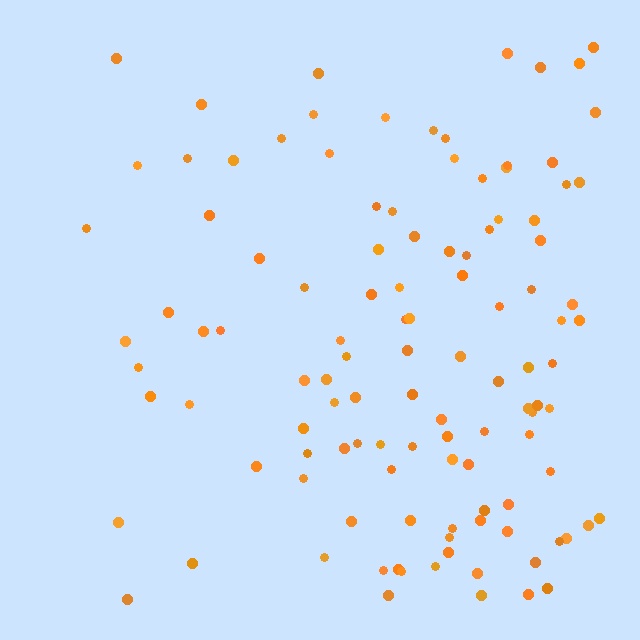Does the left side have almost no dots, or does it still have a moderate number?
Still a moderate number, just noticeably fewer than the right.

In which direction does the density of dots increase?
From left to right, with the right side densest.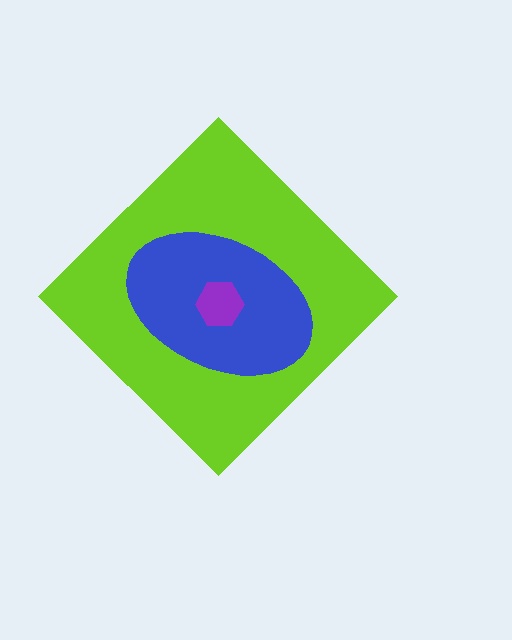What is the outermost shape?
The lime diamond.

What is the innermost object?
The purple hexagon.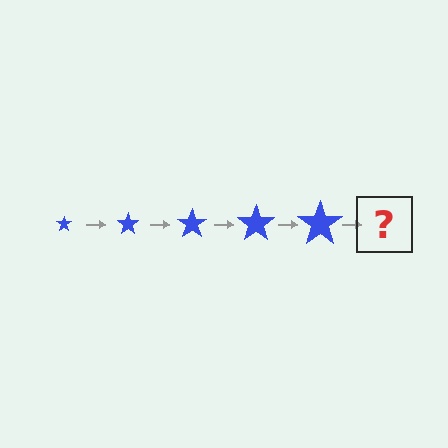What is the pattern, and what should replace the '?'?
The pattern is that the star gets progressively larger each step. The '?' should be a blue star, larger than the previous one.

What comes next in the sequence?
The next element should be a blue star, larger than the previous one.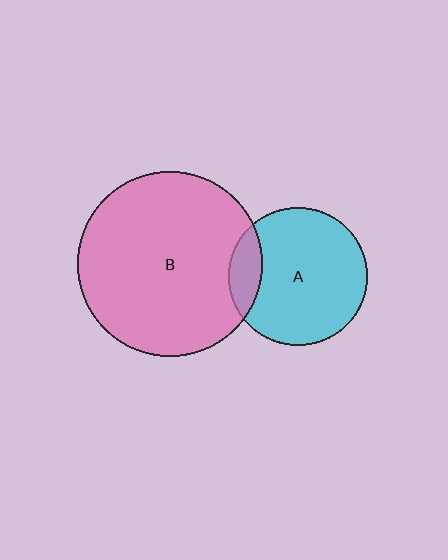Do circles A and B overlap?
Yes.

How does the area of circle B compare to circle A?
Approximately 1.8 times.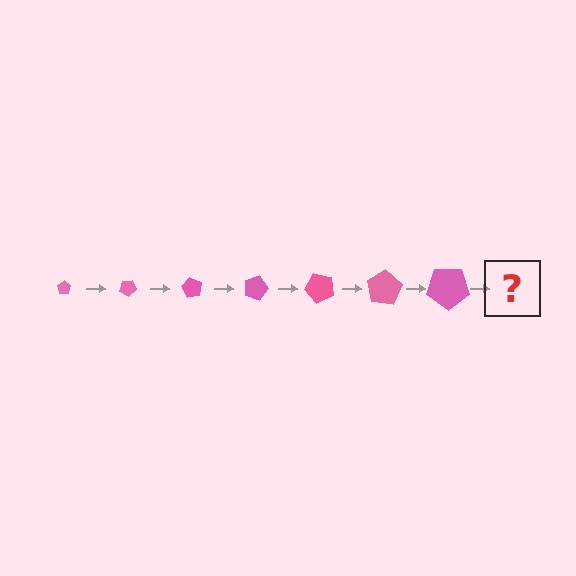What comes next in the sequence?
The next element should be a pentagon, larger than the previous one and rotated 210 degrees from the start.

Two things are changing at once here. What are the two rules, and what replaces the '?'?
The two rules are that the pentagon grows larger each step and it rotates 30 degrees each step. The '?' should be a pentagon, larger than the previous one and rotated 210 degrees from the start.